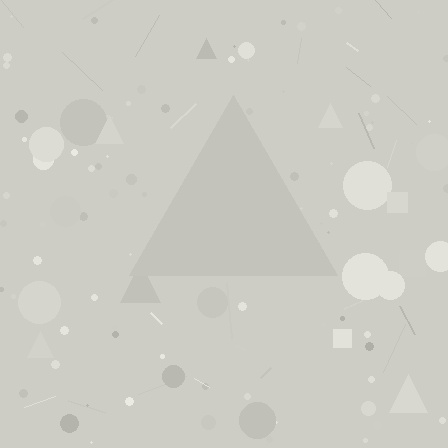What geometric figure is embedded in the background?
A triangle is embedded in the background.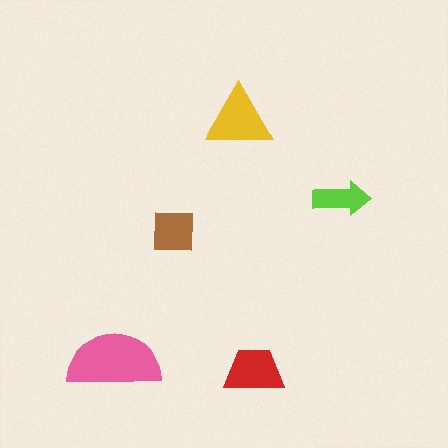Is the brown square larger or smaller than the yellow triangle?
Smaller.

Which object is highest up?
The yellow triangle is topmost.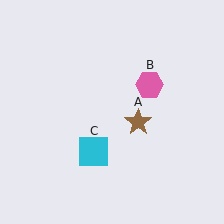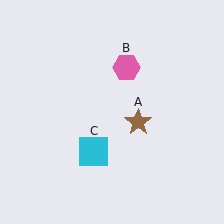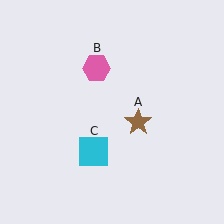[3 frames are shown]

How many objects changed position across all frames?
1 object changed position: pink hexagon (object B).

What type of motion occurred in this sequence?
The pink hexagon (object B) rotated counterclockwise around the center of the scene.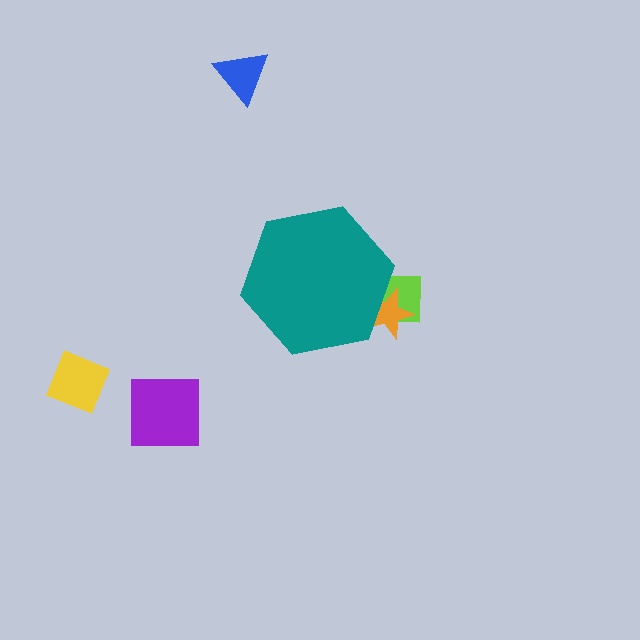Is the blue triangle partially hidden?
No, the blue triangle is fully visible.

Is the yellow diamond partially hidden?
No, the yellow diamond is fully visible.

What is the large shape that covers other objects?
A teal hexagon.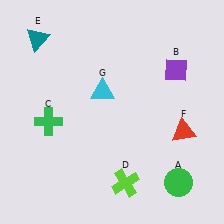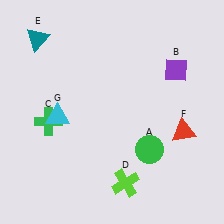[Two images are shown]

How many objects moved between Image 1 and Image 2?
2 objects moved between the two images.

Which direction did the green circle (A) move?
The green circle (A) moved up.